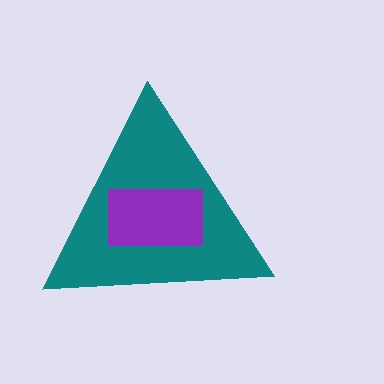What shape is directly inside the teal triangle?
The purple rectangle.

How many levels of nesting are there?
2.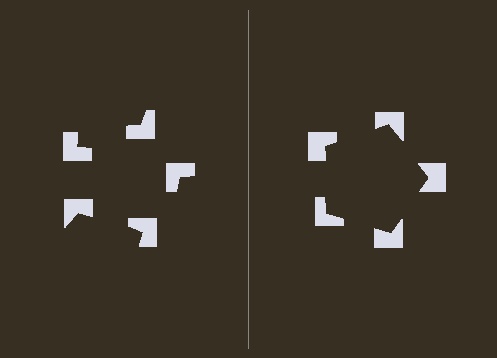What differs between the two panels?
The notched squares are positioned identically on both sides; only the wedge orientations differ. On the right they align to a pentagon; on the left they are misaligned.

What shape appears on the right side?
An illusory pentagon.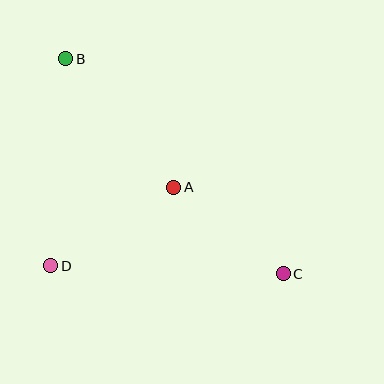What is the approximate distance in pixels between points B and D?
The distance between B and D is approximately 208 pixels.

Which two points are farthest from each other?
Points B and C are farthest from each other.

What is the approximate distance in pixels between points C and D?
The distance between C and D is approximately 233 pixels.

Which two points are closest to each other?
Points A and C are closest to each other.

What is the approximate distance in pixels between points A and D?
The distance between A and D is approximately 146 pixels.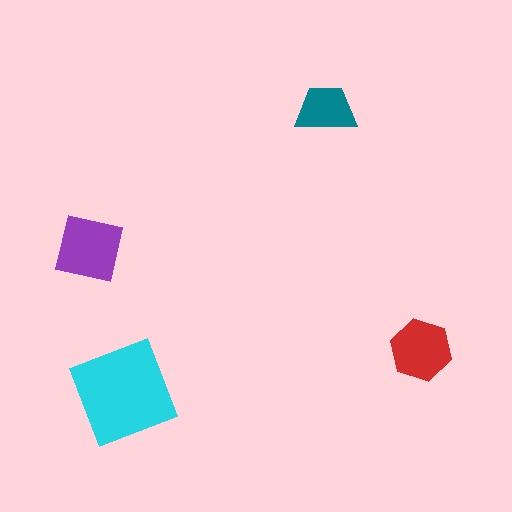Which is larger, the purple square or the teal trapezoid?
The purple square.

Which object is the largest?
The cyan square.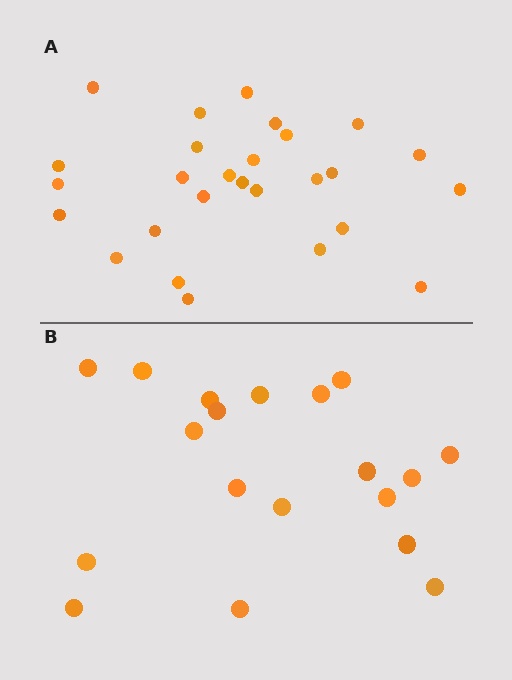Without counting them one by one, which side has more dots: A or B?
Region A (the top region) has more dots.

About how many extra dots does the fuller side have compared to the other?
Region A has roughly 8 or so more dots than region B.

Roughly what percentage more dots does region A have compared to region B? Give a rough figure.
About 40% more.